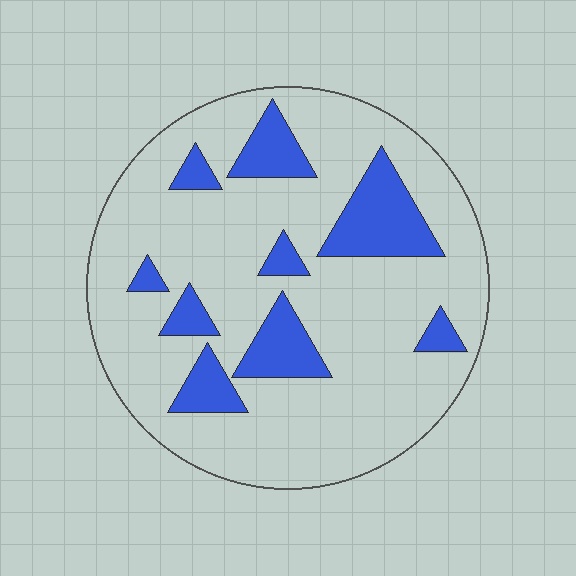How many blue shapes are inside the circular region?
9.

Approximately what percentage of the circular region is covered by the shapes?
Approximately 20%.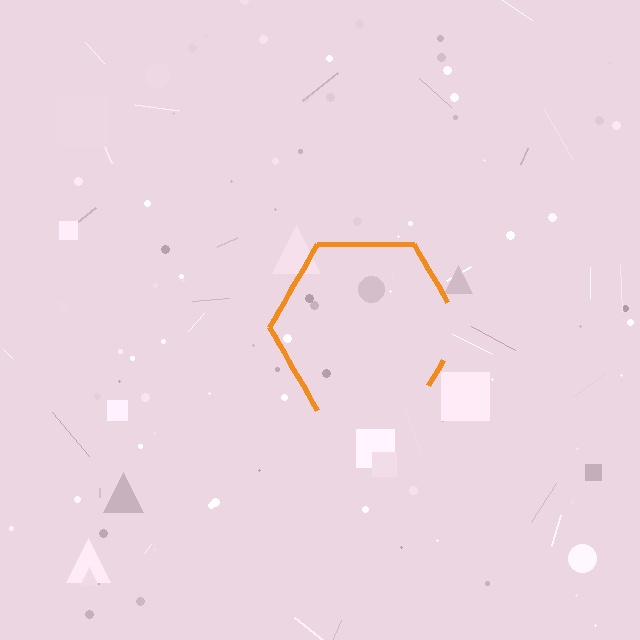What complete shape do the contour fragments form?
The contour fragments form a hexagon.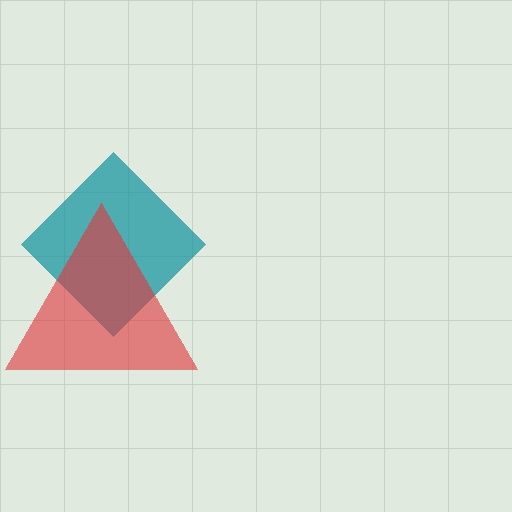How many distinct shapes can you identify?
There are 2 distinct shapes: a teal diamond, a red triangle.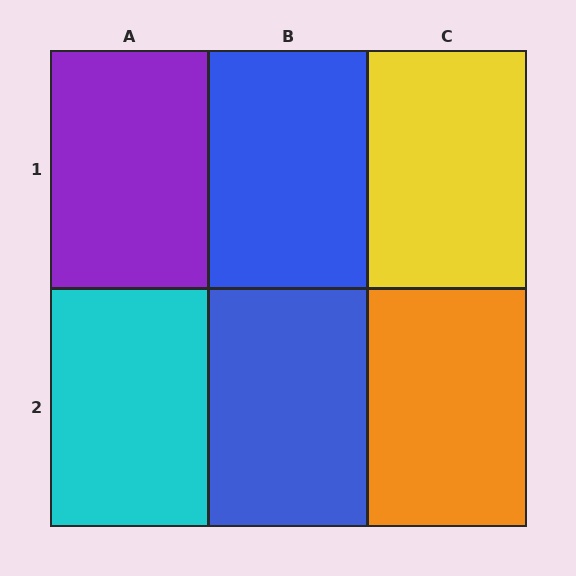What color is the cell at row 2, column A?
Cyan.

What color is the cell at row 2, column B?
Blue.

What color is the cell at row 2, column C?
Orange.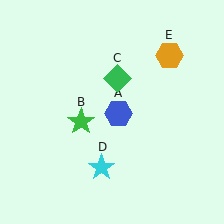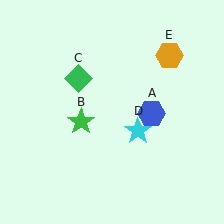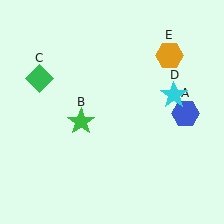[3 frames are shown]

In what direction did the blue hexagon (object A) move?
The blue hexagon (object A) moved right.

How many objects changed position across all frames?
3 objects changed position: blue hexagon (object A), green diamond (object C), cyan star (object D).